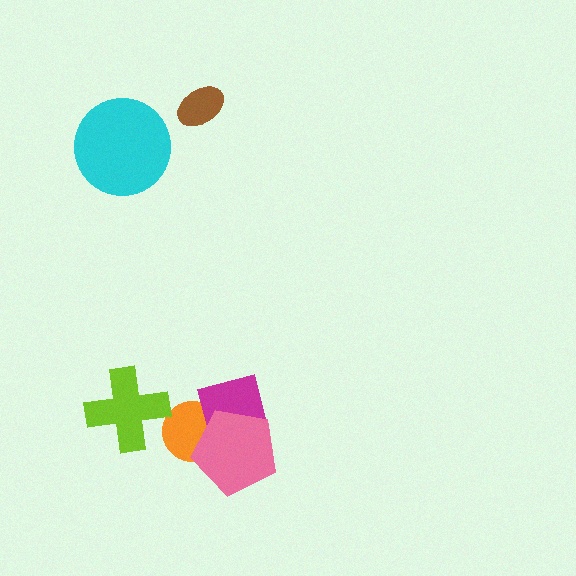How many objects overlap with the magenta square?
2 objects overlap with the magenta square.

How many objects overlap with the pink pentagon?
2 objects overlap with the pink pentagon.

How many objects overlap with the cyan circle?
0 objects overlap with the cyan circle.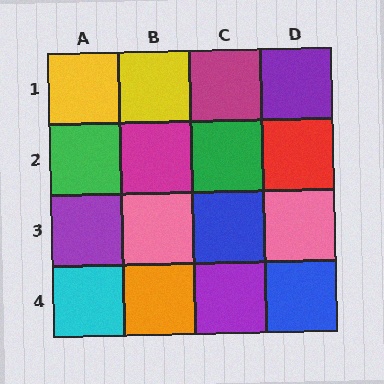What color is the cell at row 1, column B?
Yellow.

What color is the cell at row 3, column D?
Pink.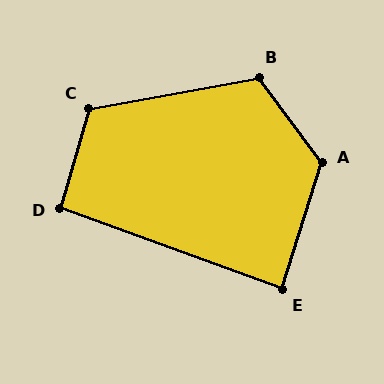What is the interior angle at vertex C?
Approximately 116 degrees (obtuse).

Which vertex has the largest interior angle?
A, at approximately 127 degrees.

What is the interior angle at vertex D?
Approximately 94 degrees (approximately right).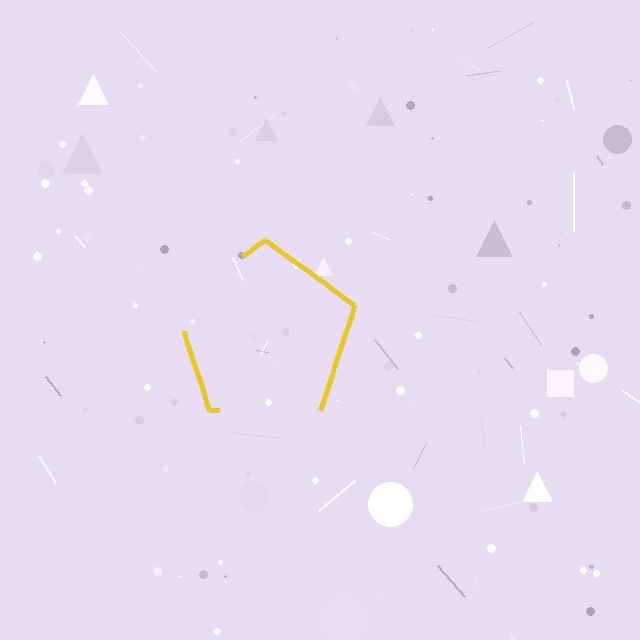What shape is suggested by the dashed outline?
The dashed outline suggests a pentagon.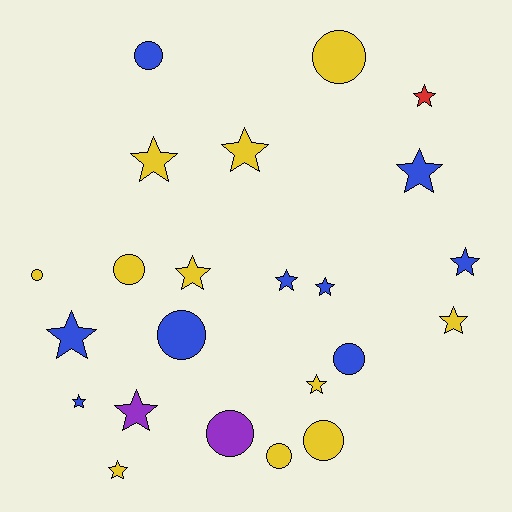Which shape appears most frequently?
Star, with 14 objects.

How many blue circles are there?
There are 3 blue circles.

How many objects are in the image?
There are 23 objects.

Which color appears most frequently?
Yellow, with 11 objects.